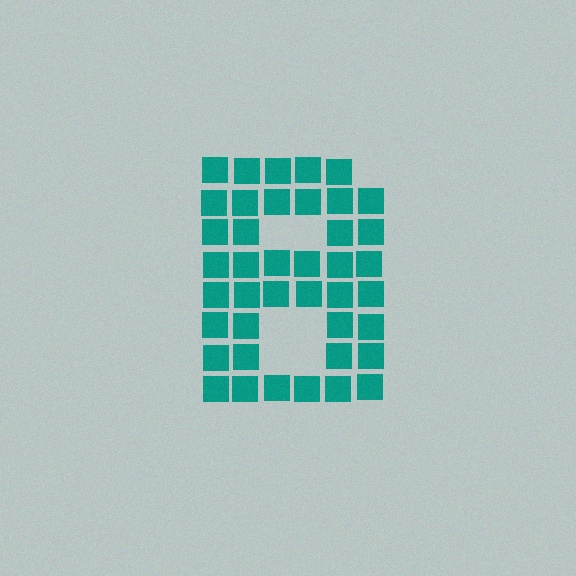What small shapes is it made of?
It is made of small squares.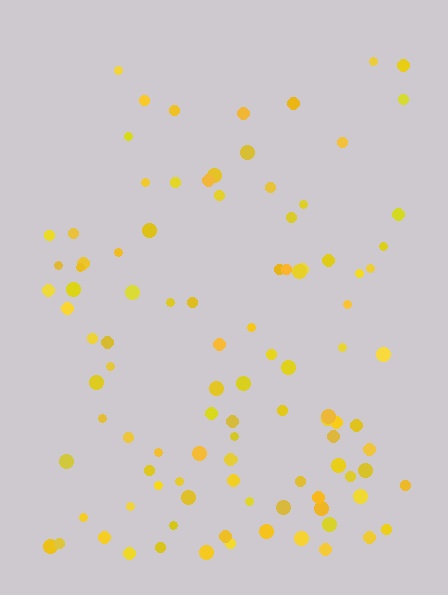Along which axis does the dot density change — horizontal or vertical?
Vertical.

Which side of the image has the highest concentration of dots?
The bottom.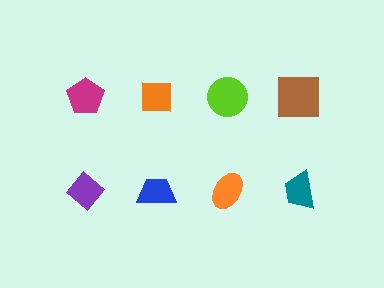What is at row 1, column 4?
A brown square.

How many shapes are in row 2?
4 shapes.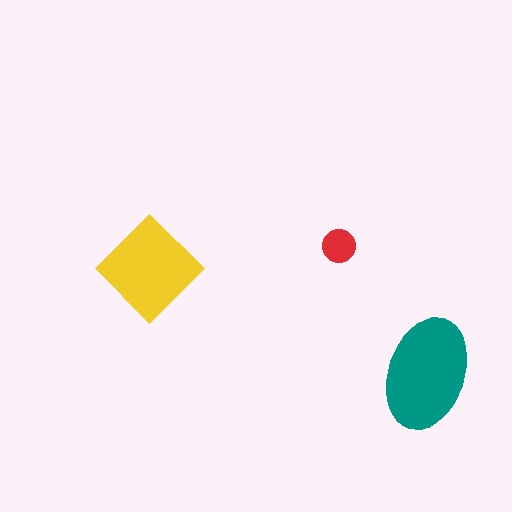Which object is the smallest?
The red circle.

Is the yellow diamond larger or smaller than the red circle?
Larger.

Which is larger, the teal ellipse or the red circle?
The teal ellipse.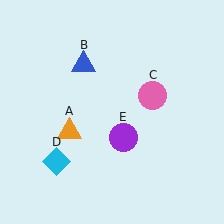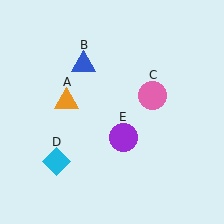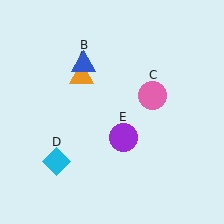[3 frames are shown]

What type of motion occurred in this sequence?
The orange triangle (object A) rotated clockwise around the center of the scene.